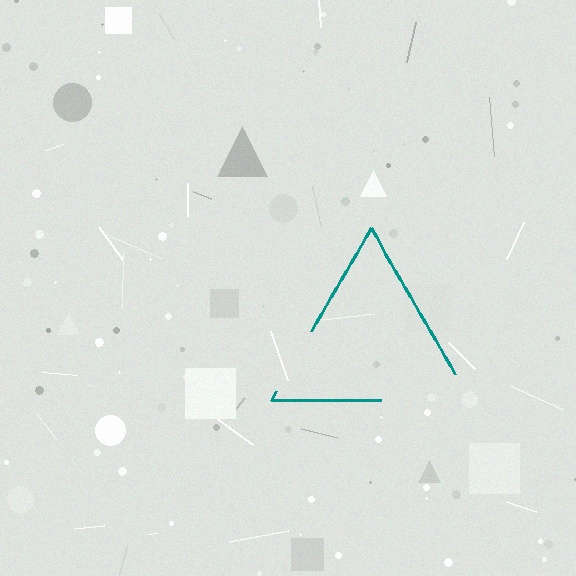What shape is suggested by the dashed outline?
The dashed outline suggests a triangle.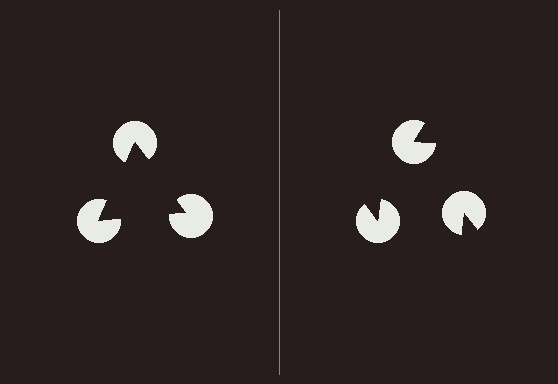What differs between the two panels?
The pac-man discs are positioned identically on both sides; only the wedge orientations differ. On the left they align to a triangle; on the right they are misaligned.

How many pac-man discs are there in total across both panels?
6 — 3 on each side.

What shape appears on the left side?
An illusory triangle.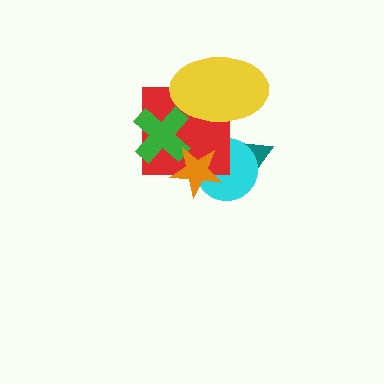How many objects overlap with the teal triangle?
4 objects overlap with the teal triangle.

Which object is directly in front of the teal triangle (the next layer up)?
The cyan circle is directly in front of the teal triangle.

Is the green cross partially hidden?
Yes, it is partially covered by another shape.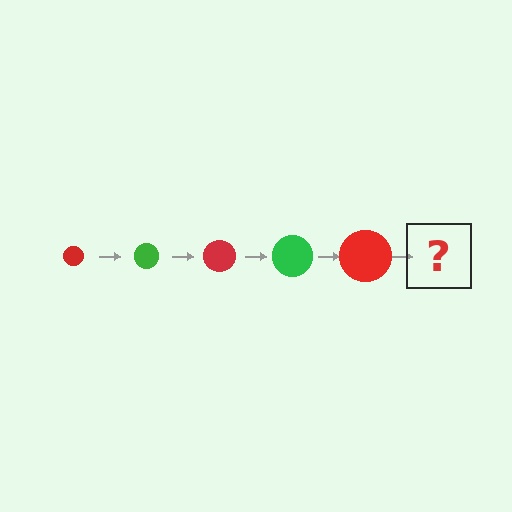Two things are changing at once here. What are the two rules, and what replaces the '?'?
The two rules are that the circle grows larger each step and the color cycles through red and green. The '?' should be a green circle, larger than the previous one.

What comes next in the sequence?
The next element should be a green circle, larger than the previous one.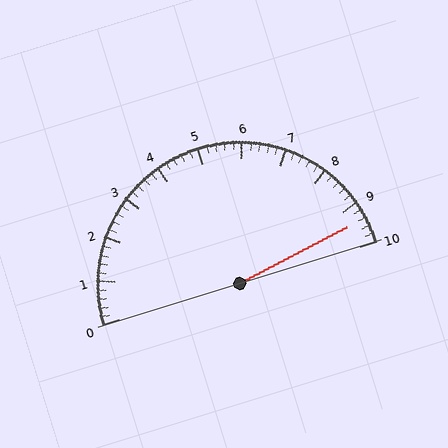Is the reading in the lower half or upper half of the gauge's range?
The reading is in the upper half of the range (0 to 10).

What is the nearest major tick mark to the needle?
The nearest major tick mark is 9.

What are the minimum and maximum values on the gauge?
The gauge ranges from 0 to 10.